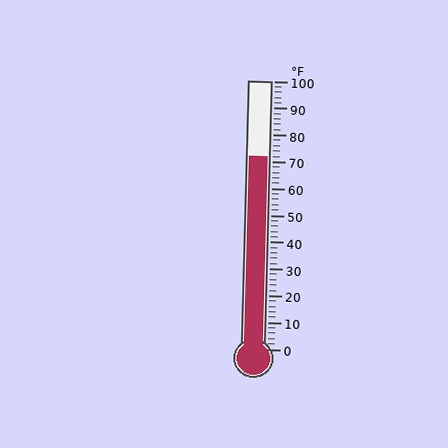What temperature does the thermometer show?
The thermometer shows approximately 72°F.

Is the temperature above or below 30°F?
The temperature is above 30°F.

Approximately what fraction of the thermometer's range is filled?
The thermometer is filled to approximately 70% of its range.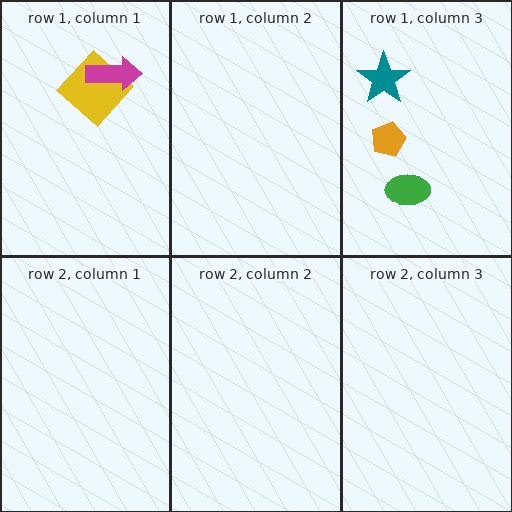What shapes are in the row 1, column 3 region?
The teal star, the orange pentagon, the green ellipse.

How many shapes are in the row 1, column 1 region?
2.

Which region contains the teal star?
The row 1, column 3 region.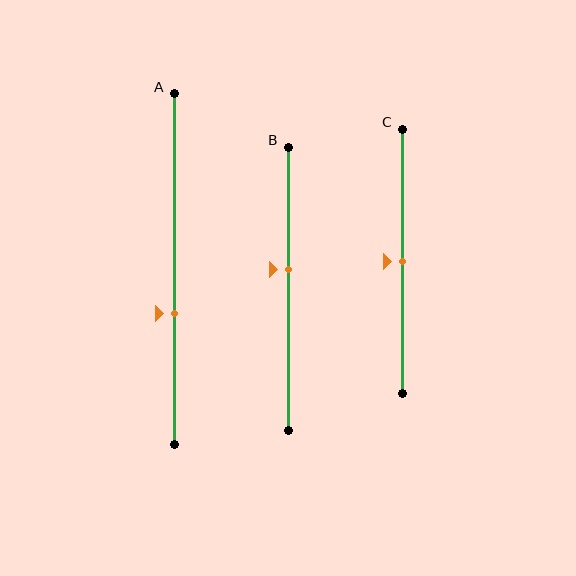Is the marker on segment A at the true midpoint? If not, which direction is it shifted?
No, the marker on segment A is shifted downward by about 13% of the segment length.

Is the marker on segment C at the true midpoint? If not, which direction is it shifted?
Yes, the marker on segment C is at the true midpoint.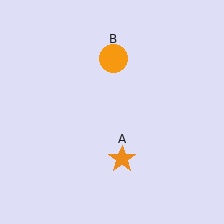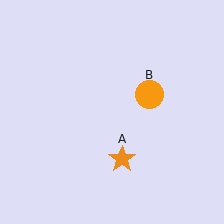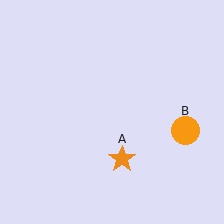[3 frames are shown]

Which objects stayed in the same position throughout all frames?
Orange star (object A) remained stationary.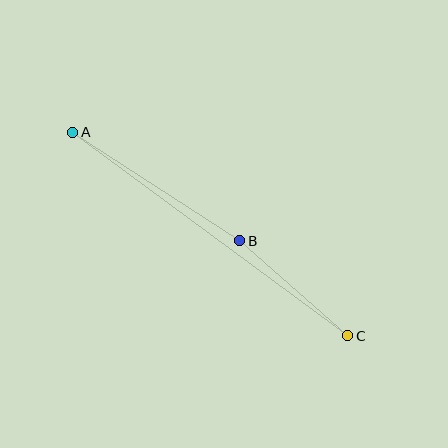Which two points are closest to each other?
Points B and C are closest to each other.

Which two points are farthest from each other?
Points A and C are farthest from each other.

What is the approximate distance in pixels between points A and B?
The distance between A and B is approximately 199 pixels.